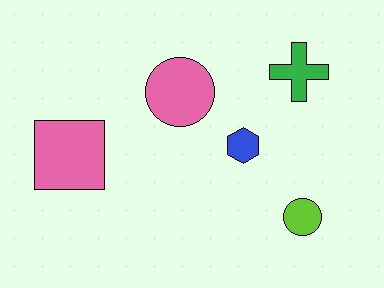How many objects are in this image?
There are 5 objects.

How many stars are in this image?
There are no stars.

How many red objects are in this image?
There are no red objects.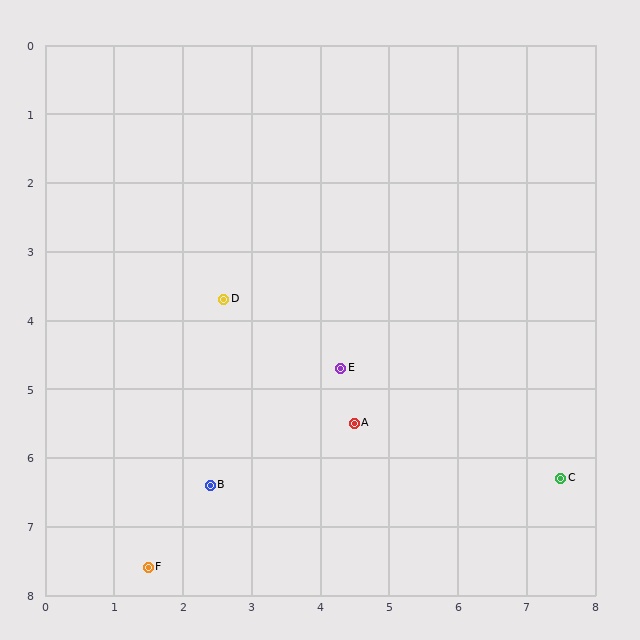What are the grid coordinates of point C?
Point C is at approximately (7.5, 6.3).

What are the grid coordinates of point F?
Point F is at approximately (1.5, 7.6).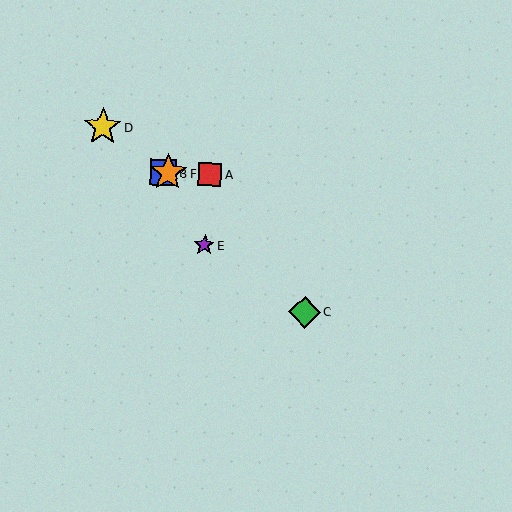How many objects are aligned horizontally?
3 objects (A, B, F) are aligned horizontally.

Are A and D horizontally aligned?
No, A is at y≈174 and D is at y≈127.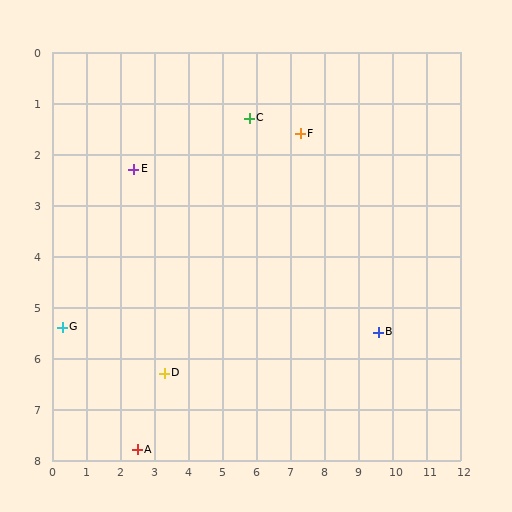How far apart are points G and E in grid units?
Points G and E are about 3.7 grid units apart.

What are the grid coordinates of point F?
Point F is at approximately (7.3, 1.6).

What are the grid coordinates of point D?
Point D is at approximately (3.3, 6.3).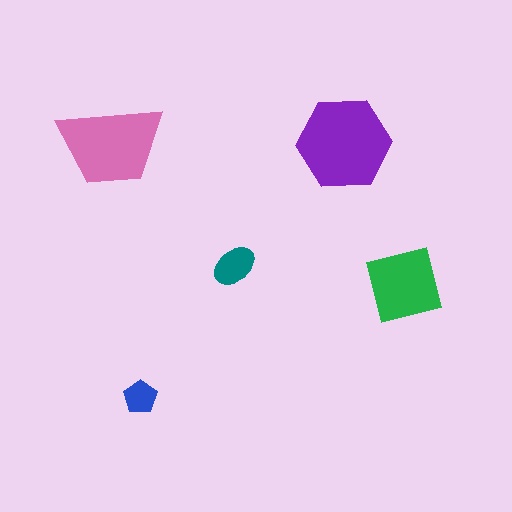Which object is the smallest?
The blue pentagon.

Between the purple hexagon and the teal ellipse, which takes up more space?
The purple hexagon.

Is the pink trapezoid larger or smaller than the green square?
Larger.